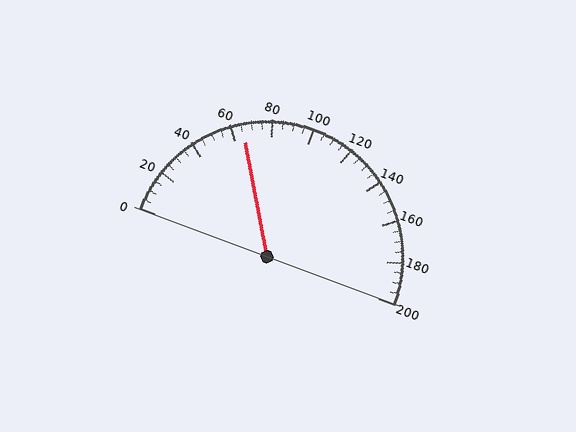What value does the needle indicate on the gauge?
The needle indicates approximately 65.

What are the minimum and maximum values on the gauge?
The gauge ranges from 0 to 200.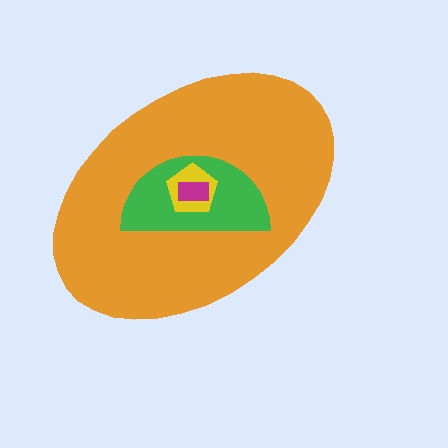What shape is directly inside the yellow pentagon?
The magenta rectangle.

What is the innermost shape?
The magenta rectangle.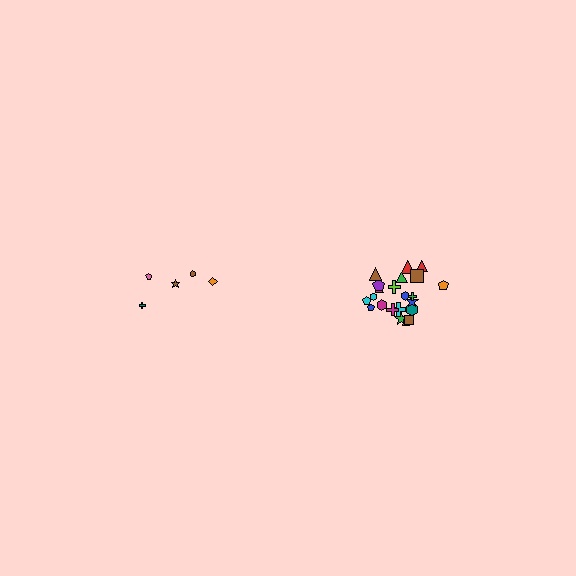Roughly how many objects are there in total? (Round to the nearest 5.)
Roughly 25 objects in total.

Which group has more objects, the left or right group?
The right group.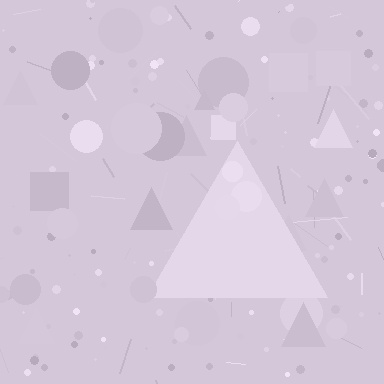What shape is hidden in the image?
A triangle is hidden in the image.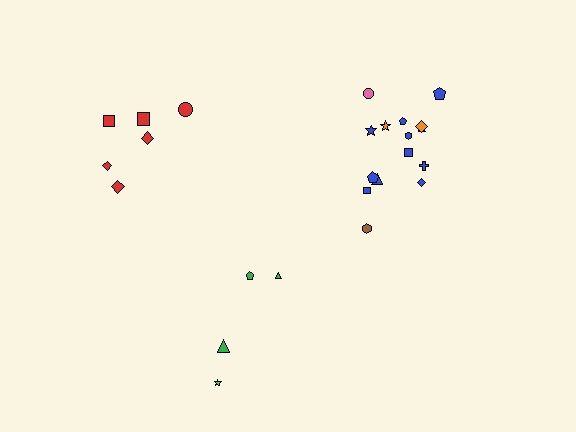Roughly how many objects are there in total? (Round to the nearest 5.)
Roughly 25 objects in total.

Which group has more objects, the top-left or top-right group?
The top-right group.